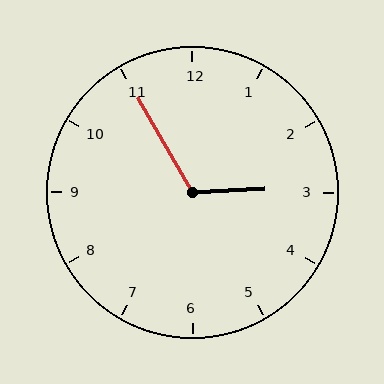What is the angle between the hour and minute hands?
Approximately 118 degrees.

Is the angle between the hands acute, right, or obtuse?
It is obtuse.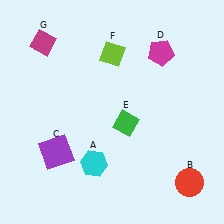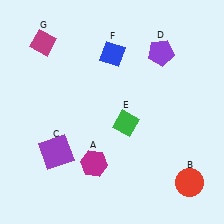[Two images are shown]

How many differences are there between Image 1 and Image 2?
There are 3 differences between the two images.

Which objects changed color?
A changed from cyan to magenta. D changed from magenta to purple. F changed from lime to blue.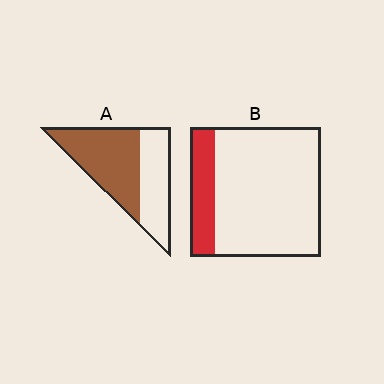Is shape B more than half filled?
No.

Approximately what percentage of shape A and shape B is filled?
A is approximately 60% and B is approximately 20%.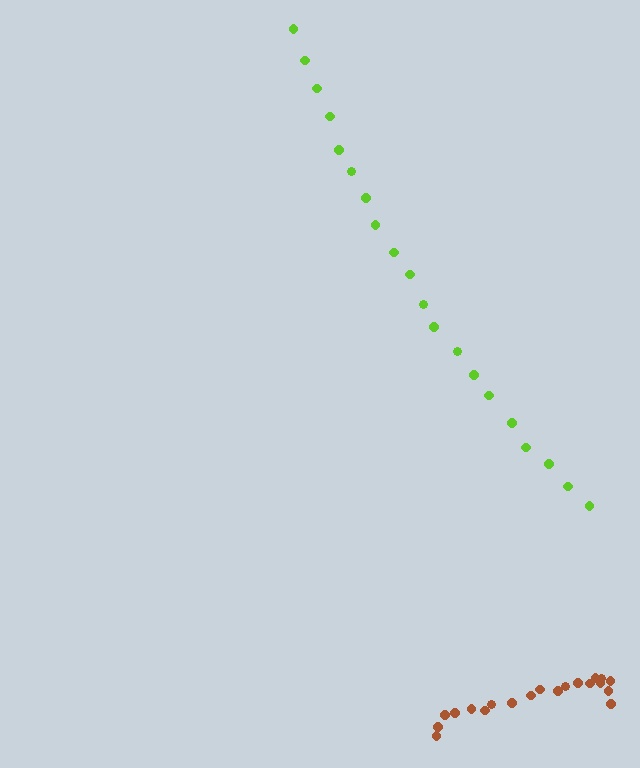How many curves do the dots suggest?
There are 2 distinct paths.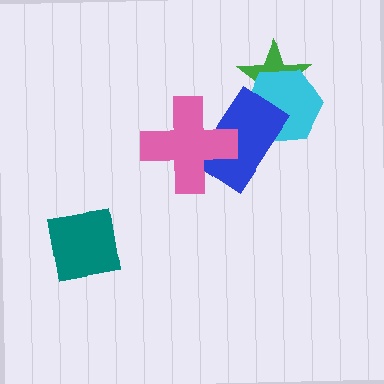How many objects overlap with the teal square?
0 objects overlap with the teal square.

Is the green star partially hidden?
Yes, it is partially covered by another shape.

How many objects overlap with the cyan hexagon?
2 objects overlap with the cyan hexagon.